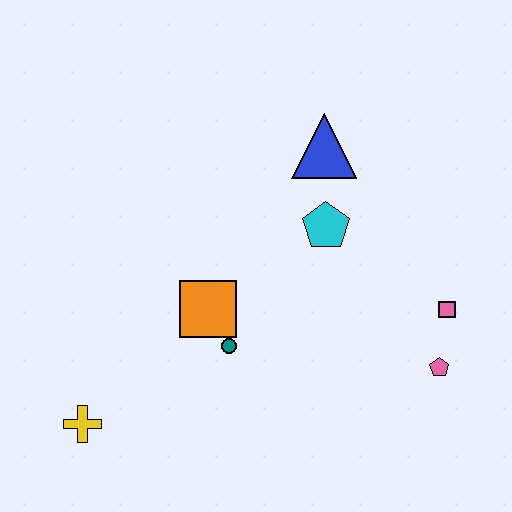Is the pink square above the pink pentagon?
Yes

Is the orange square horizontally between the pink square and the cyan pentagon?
No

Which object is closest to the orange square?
The teal circle is closest to the orange square.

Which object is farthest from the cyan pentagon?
The yellow cross is farthest from the cyan pentagon.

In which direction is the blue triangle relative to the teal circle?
The blue triangle is above the teal circle.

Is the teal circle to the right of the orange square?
Yes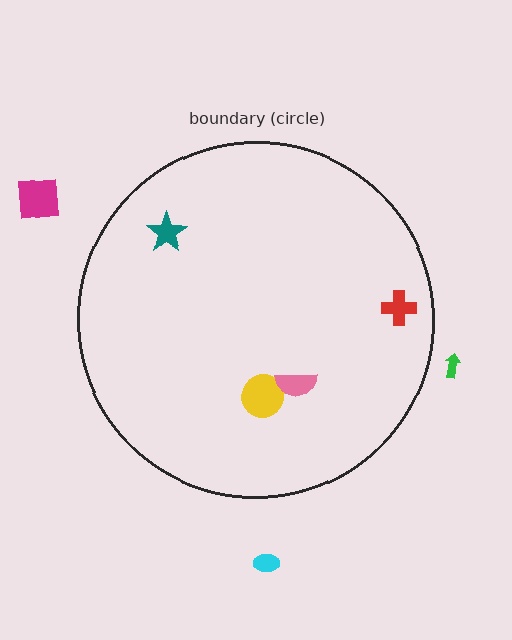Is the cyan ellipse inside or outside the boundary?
Outside.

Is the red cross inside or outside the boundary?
Inside.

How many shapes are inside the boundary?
4 inside, 3 outside.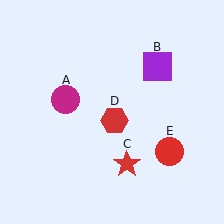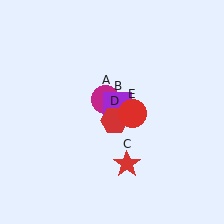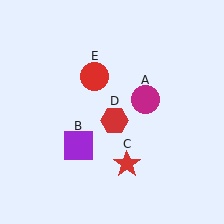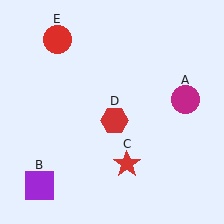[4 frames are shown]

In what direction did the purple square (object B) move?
The purple square (object B) moved down and to the left.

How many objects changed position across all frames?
3 objects changed position: magenta circle (object A), purple square (object B), red circle (object E).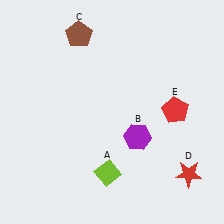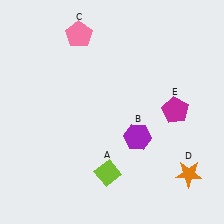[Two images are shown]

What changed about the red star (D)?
In Image 1, D is red. In Image 2, it changed to orange.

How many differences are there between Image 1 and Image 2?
There are 3 differences between the two images.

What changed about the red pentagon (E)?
In Image 1, E is red. In Image 2, it changed to magenta.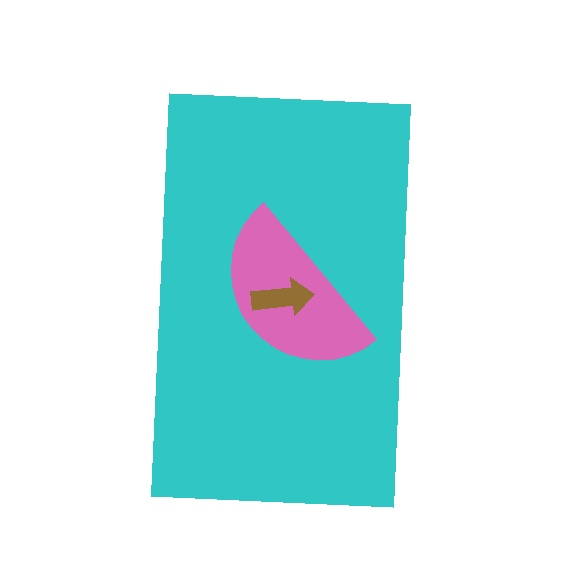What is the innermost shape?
The brown arrow.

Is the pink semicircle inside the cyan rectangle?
Yes.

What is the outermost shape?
The cyan rectangle.